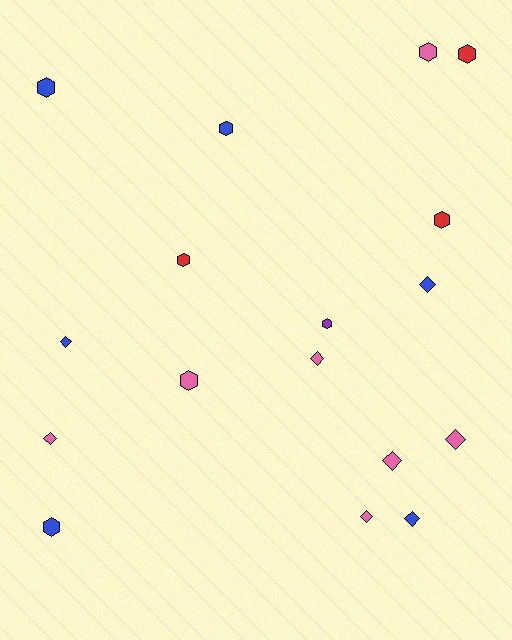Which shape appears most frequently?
Hexagon, with 9 objects.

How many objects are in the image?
There are 17 objects.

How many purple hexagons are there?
There is 1 purple hexagon.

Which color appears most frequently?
Pink, with 7 objects.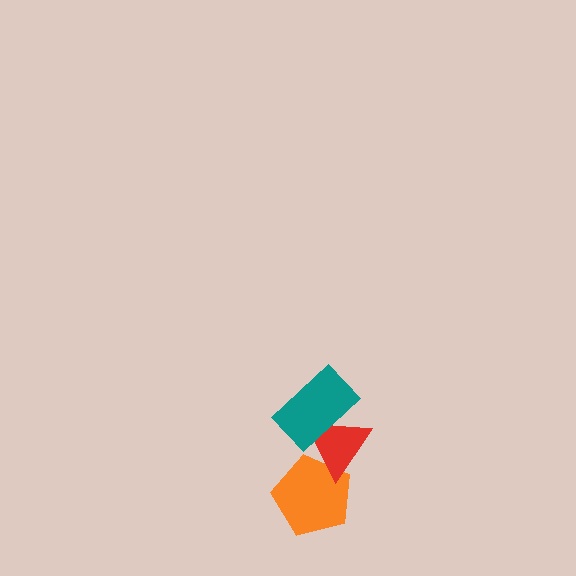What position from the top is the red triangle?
The red triangle is 2nd from the top.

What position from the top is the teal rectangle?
The teal rectangle is 1st from the top.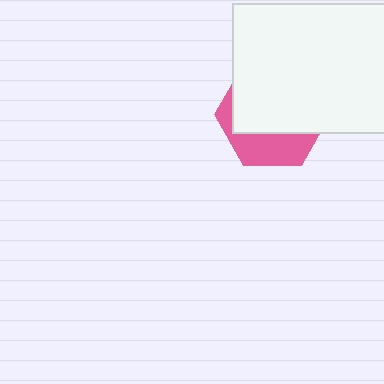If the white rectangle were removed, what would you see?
You would see the complete pink hexagon.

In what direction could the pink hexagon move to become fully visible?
The pink hexagon could move down. That would shift it out from behind the white rectangle entirely.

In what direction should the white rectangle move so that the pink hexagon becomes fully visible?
The white rectangle should move up. That is the shortest direction to clear the overlap and leave the pink hexagon fully visible.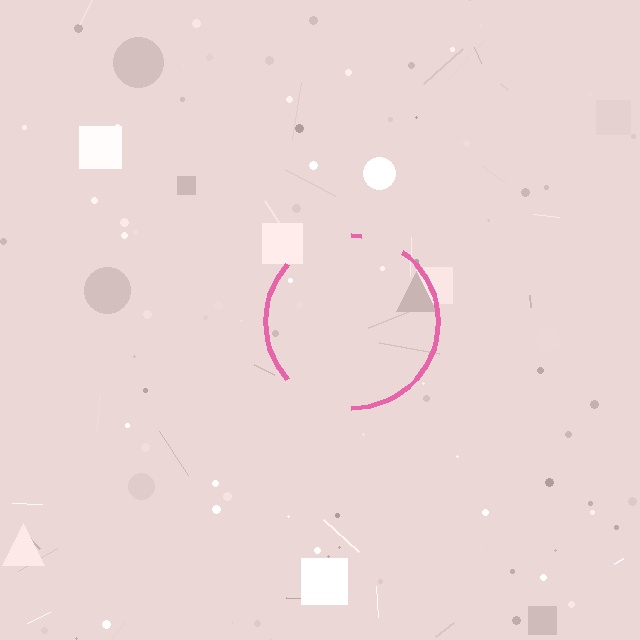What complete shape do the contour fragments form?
The contour fragments form a circle.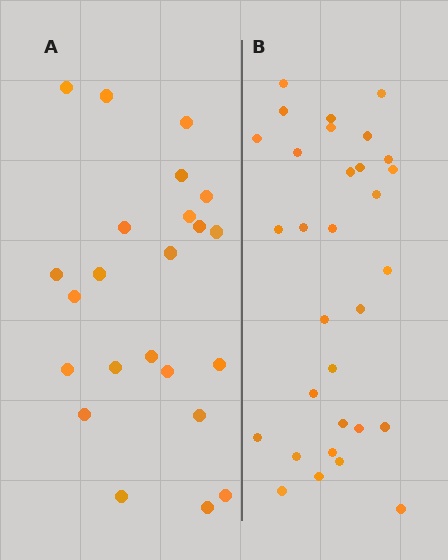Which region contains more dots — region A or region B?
Region B (the right region) has more dots.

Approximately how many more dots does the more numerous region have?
Region B has roughly 8 or so more dots than region A.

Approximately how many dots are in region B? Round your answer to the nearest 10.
About 30 dots. (The exact count is 31, which rounds to 30.)